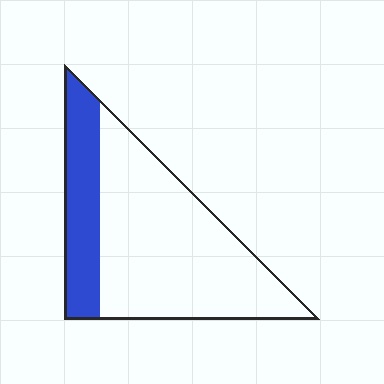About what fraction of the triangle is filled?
About one quarter (1/4).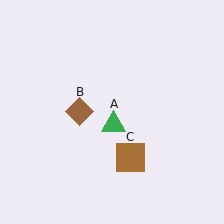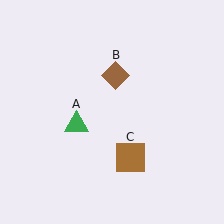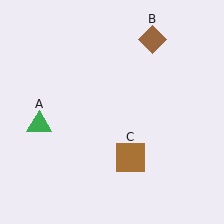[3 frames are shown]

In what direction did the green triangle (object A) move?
The green triangle (object A) moved left.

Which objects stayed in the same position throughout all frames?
Brown square (object C) remained stationary.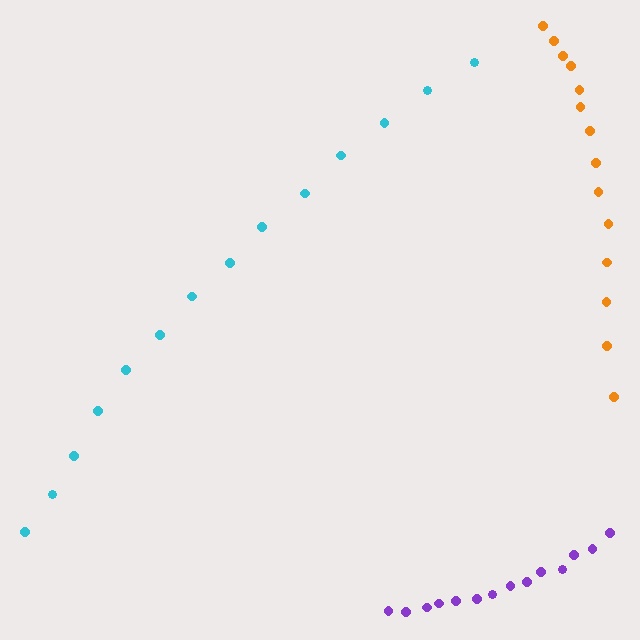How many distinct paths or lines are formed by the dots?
There are 3 distinct paths.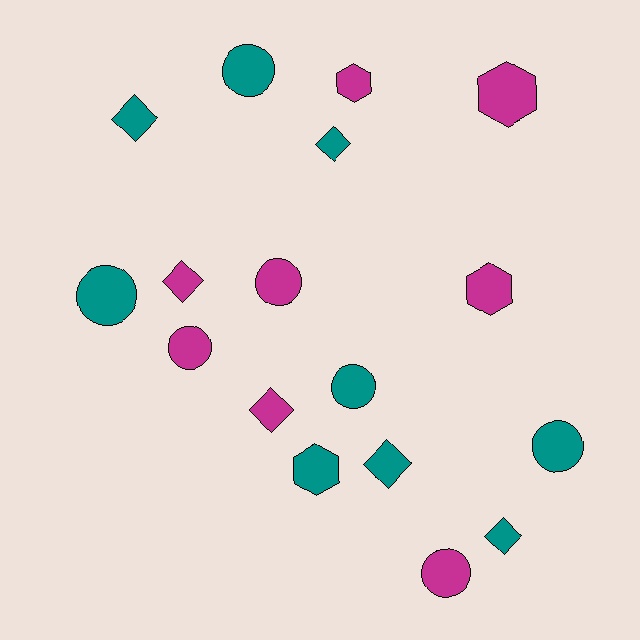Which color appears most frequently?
Teal, with 9 objects.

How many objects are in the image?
There are 17 objects.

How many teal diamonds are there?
There are 4 teal diamonds.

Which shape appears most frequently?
Circle, with 7 objects.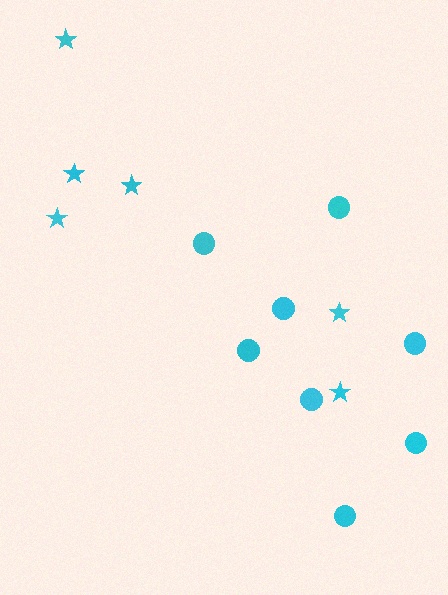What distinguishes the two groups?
There are 2 groups: one group of stars (6) and one group of circles (8).